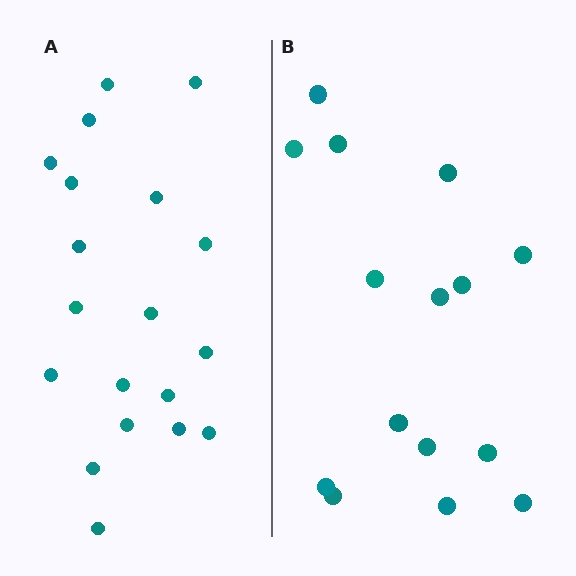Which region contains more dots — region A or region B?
Region A (the left region) has more dots.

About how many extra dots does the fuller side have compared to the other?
Region A has about 4 more dots than region B.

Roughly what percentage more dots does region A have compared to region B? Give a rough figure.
About 25% more.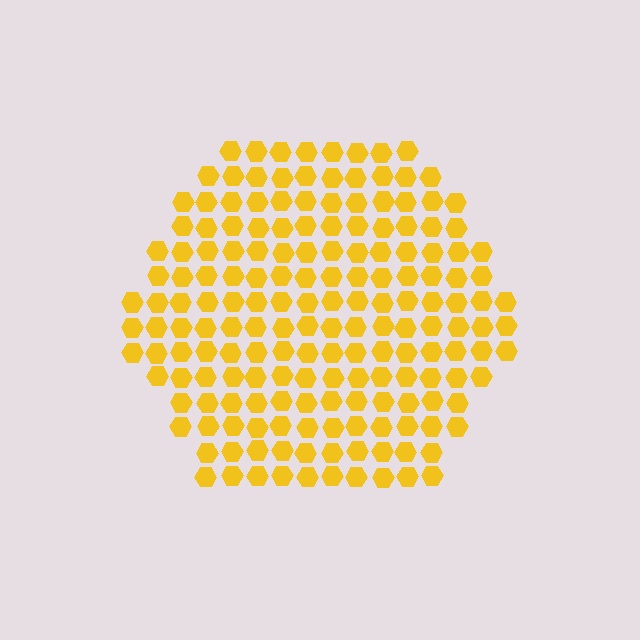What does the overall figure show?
The overall figure shows a hexagon.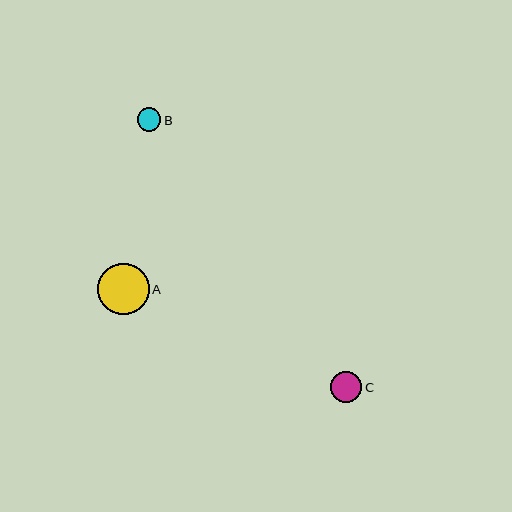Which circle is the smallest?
Circle B is the smallest with a size of approximately 24 pixels.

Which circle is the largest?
Circle A is the largest with a size of approximately 52 pixels.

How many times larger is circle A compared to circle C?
Circle A is approximately 1.7 times the size of circle C.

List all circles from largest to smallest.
From largest to smallest: A, C, B.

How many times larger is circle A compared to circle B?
Circle A is approximately 2.2 times the size of circle B.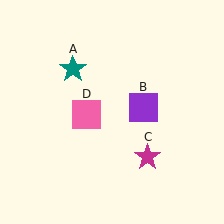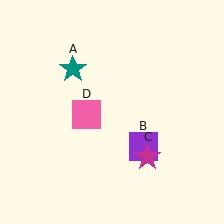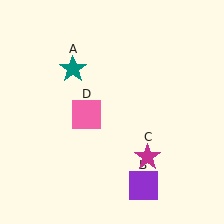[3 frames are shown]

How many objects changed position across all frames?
1 object changed position: purple square (object B).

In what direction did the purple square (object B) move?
The purple square (object B) moved down.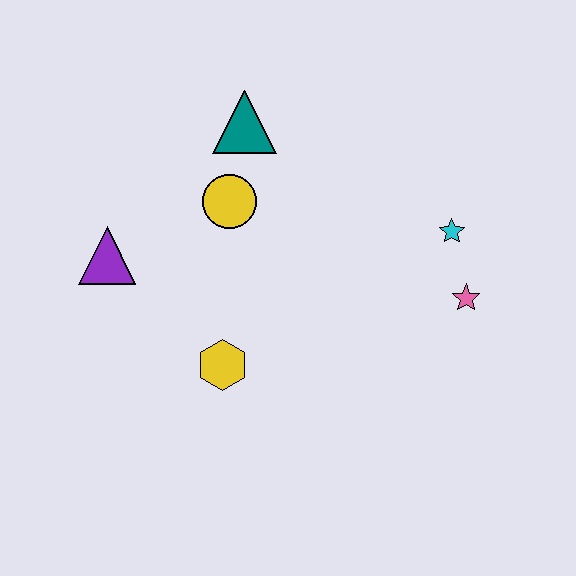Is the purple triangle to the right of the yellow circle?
No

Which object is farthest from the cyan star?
The purple triangle is farthest from the cyan star.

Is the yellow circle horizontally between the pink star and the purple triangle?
Yes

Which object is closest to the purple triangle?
The yellow circle is closest to the purple triangle.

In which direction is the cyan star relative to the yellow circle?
The cyan star is to the right of the yellow circle.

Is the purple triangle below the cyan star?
Yes